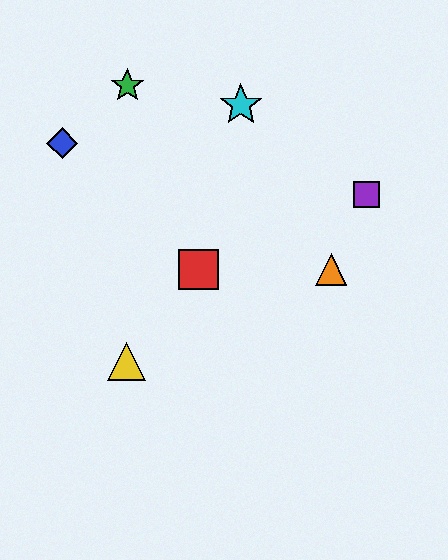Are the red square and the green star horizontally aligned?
No, the red square is at y≈269 and the green star is at y≈85.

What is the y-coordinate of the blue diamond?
The blue diamond is at y≈143.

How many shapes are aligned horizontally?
2 shapes (the red square, the orange triangle) are aligned horizontally.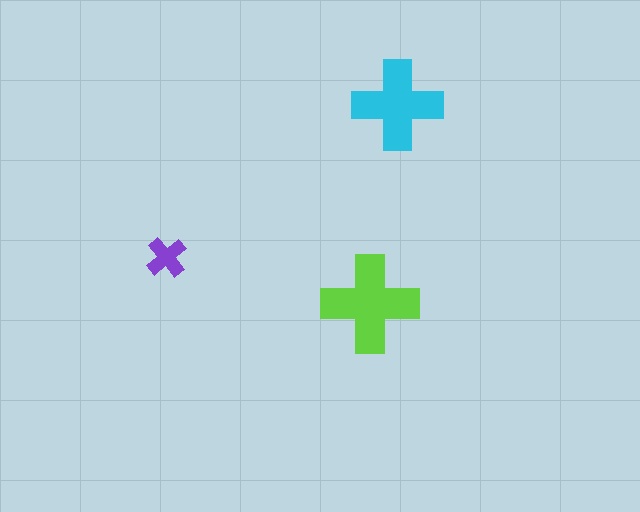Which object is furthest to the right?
The cyan cross is rightmost.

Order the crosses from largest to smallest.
the lime one, the cyan one, the purple one.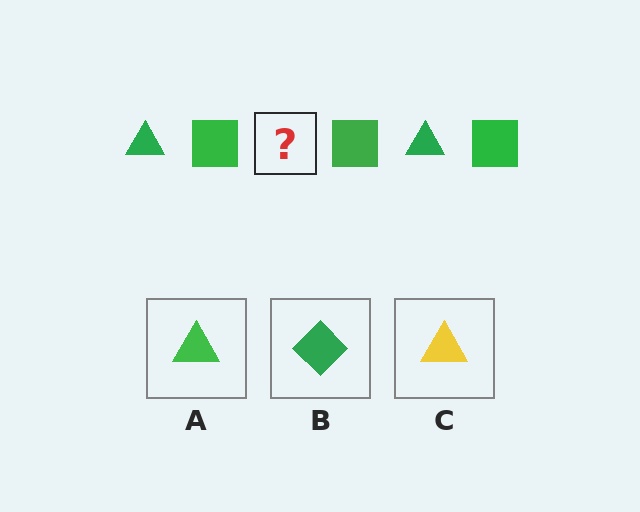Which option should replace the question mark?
Option A.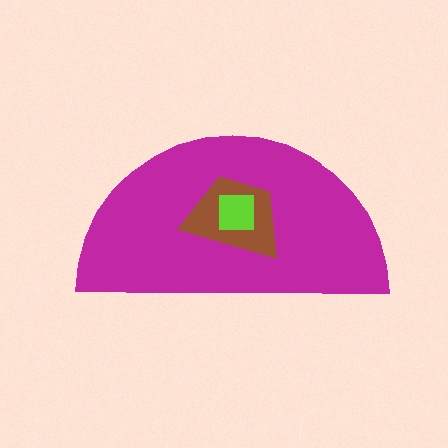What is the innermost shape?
The lime square.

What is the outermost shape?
The magenta semicircle.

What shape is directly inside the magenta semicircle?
The brown trapezoid.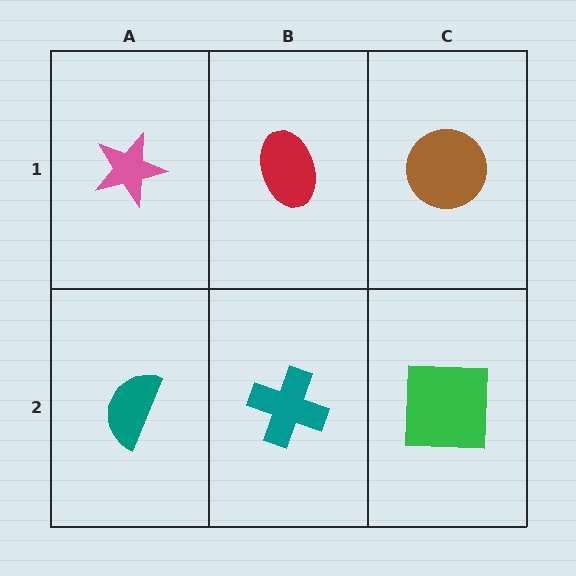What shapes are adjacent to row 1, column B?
A teal cross (row 2, column B), a pink star (row 1, column A), a brown circle (row 1, column C).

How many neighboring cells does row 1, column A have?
2.